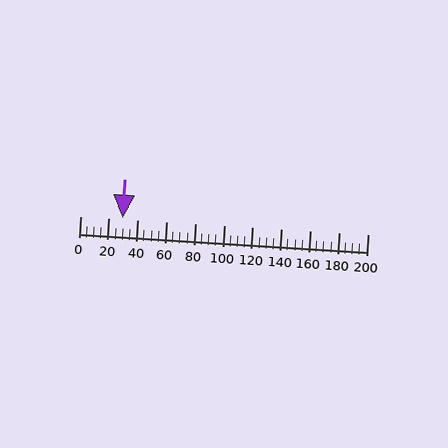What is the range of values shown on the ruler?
The ruler shows values from 0 to 200.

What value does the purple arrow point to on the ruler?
The purple arrow points to approximately 30.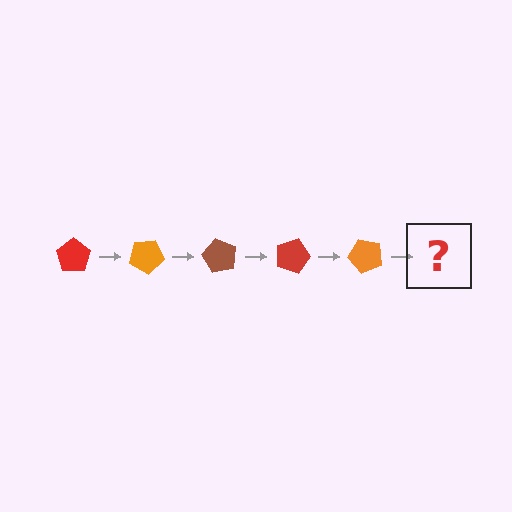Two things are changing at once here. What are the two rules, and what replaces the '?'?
The two rules are that it rotates 30 degrees each step and the color cycles through red, orange, and brown. The '?' should be a brown pentagon, rotated 150 degrees from the start.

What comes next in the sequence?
The next element should be a brown pentagon, rotated 150 degrees from the start.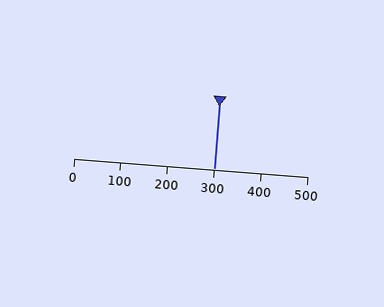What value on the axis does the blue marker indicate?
The marker indicates approximately 300.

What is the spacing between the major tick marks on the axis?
The major ticks are spaced 100 apart.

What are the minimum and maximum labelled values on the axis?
The axis runs from 0 to 500.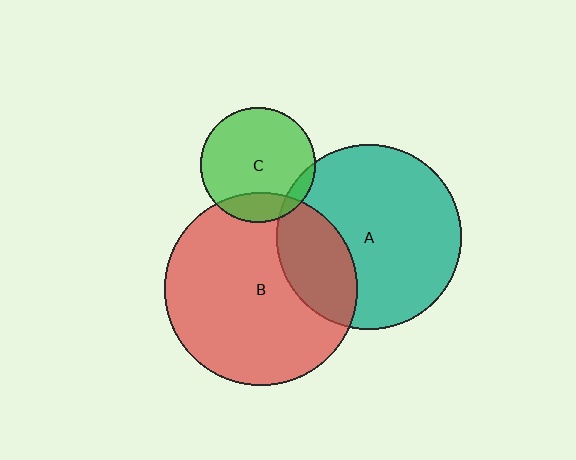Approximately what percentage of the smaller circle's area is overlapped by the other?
Approximately 25%.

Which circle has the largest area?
Circle B (red).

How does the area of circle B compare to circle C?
Approximately 2.8 times.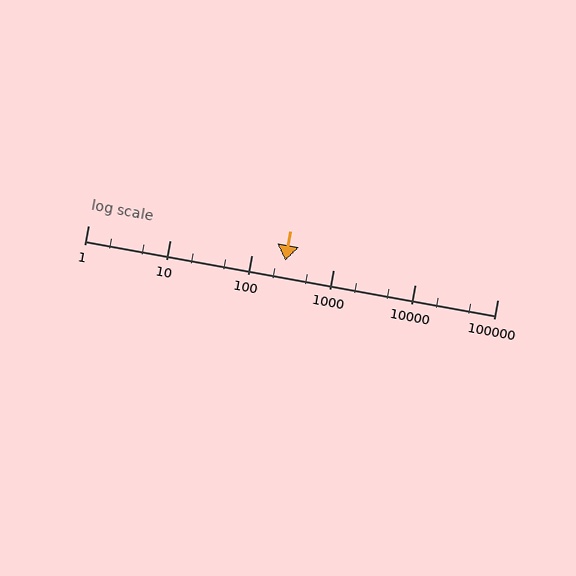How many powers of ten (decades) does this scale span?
The scale spans 5 decades, from 1 to 100000.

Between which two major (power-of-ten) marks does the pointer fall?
The pointer is between 100 and 1000.